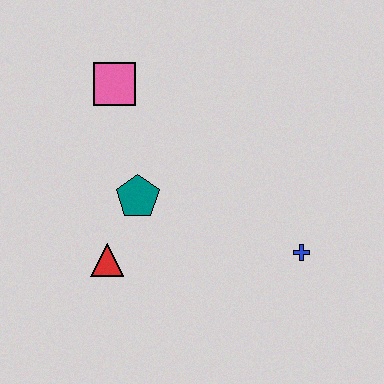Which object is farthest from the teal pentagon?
The blue cross is farthest from the teal pentagon.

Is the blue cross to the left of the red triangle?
No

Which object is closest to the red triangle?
The teal pentagon is closest to the red triangle.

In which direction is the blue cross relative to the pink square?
The blue cross is to the right of the pink square.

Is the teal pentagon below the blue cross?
No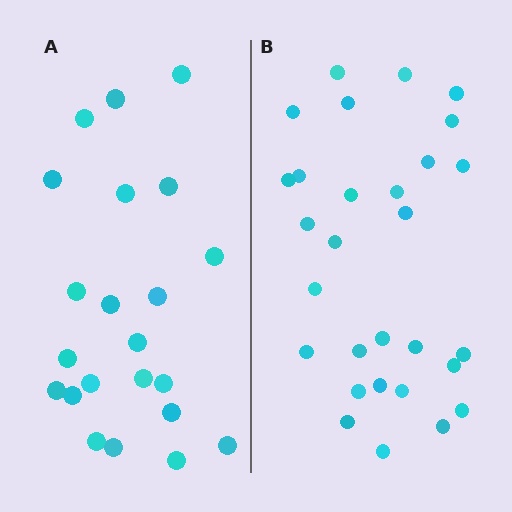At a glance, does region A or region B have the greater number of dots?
Region B (the right region) has more dots.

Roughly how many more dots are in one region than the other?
Region B has roughly 8 or so more dots than region A.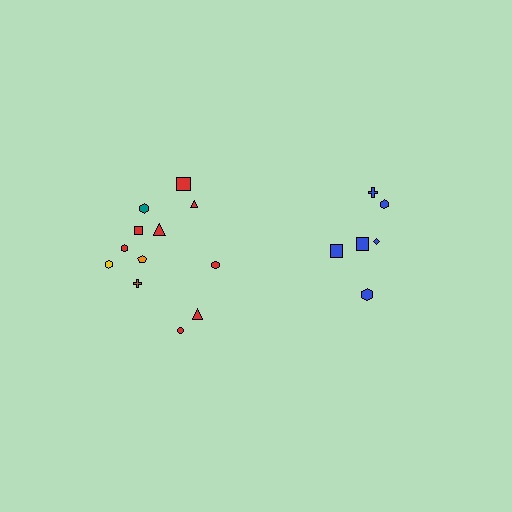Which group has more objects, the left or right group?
The left group.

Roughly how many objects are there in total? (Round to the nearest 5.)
Roughly 20 objects in total.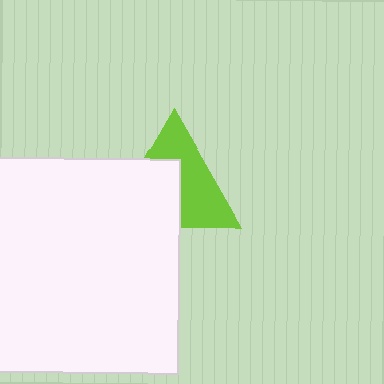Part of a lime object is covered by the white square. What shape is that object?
It is a triangle.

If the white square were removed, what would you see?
You would see the complete lime triangle.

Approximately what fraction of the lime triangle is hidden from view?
Roughly 47% of the lime triangle is hidden behind the white square.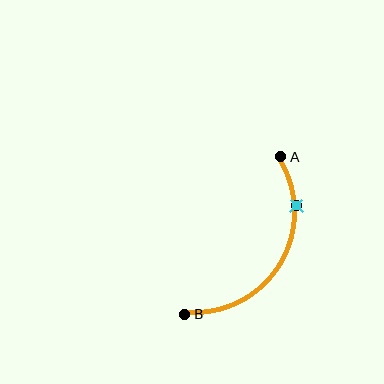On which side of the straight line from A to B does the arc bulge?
The arc bulges to the right of the straight line connecting A and B.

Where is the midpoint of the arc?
The arc midpoint is the point on the curve farthest from the straight line joining A and B. It sits to the right of that line.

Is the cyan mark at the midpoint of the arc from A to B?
No. The cyan mark lies on the arc but is closer to endpoint A. The arc midpoint would be at the point on the curve equidistant along the arc from both A and B.